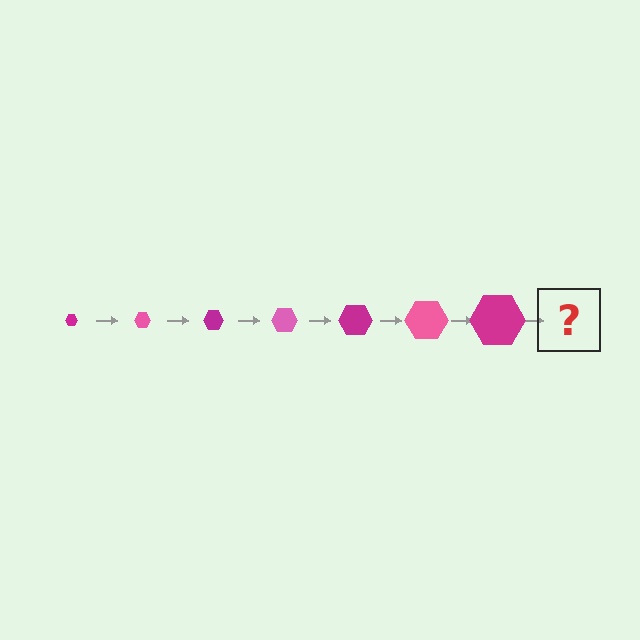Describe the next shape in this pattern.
It should be a pink hexagon, larger than the previous one.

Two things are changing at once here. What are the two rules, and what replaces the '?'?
The two rules are that the hexagon grows larger each step and the color cycles through magenta and pink. The '?' should be a pink hexagon, larger than the previous one.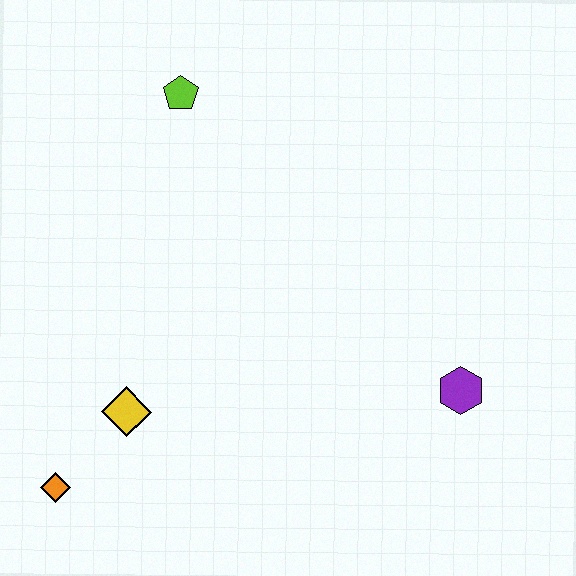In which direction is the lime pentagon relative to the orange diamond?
The lime pentagon is above the orange diamond.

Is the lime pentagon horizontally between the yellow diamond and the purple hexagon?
Yes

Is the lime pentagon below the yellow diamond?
No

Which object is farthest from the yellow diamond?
The purple hexagon is farthest from the yellow diamond.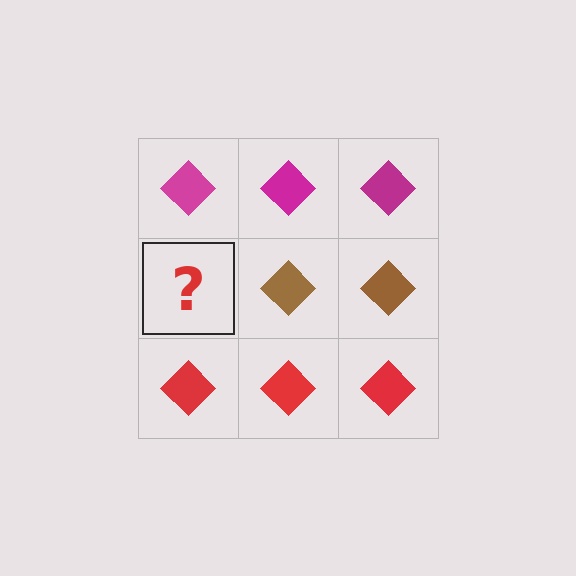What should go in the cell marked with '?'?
The missing cell should contain a brown diamond.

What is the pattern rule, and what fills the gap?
The rule is that each row has a consistent color. The gap should be filled with a brown diamond.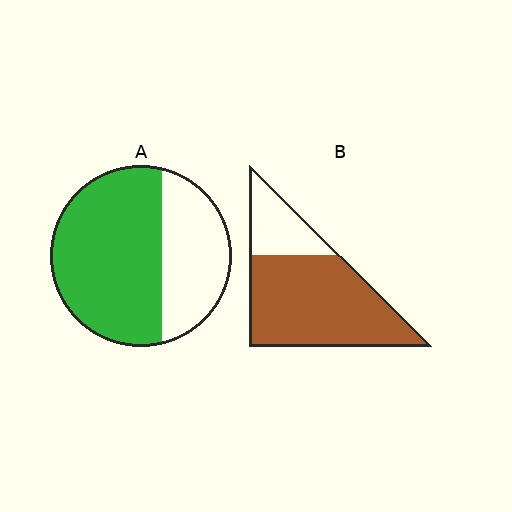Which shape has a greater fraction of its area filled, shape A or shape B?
Shape B.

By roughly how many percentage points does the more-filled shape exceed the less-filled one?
By roughly 10 percentage points (B over A).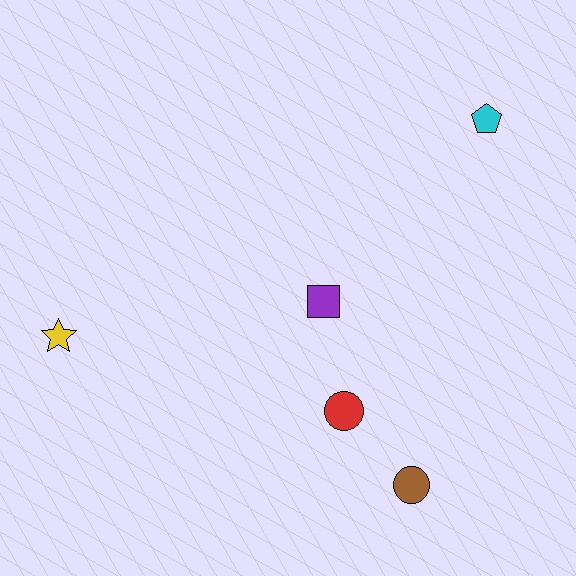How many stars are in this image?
There is 1 star.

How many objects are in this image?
There are 5 objects.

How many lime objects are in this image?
There are no lime objects.